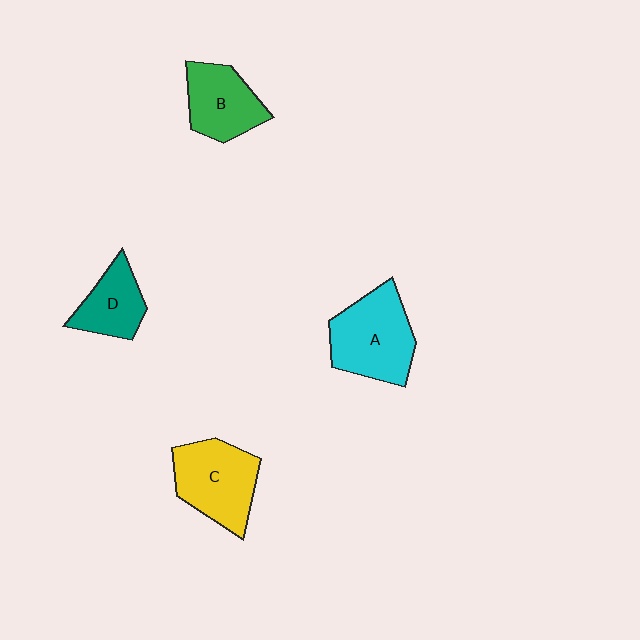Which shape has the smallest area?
Shape D (teal).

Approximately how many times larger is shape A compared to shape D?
Approximately 1.6 times.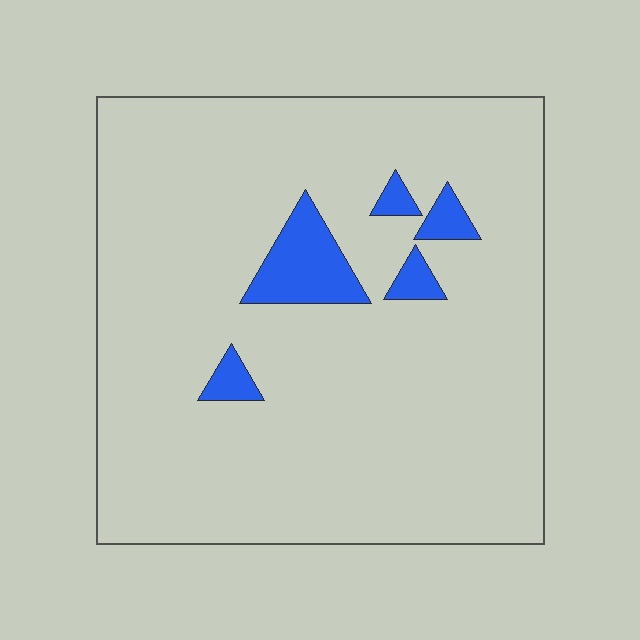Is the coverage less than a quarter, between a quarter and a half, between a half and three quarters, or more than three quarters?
Less than a quarter.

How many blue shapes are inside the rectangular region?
5.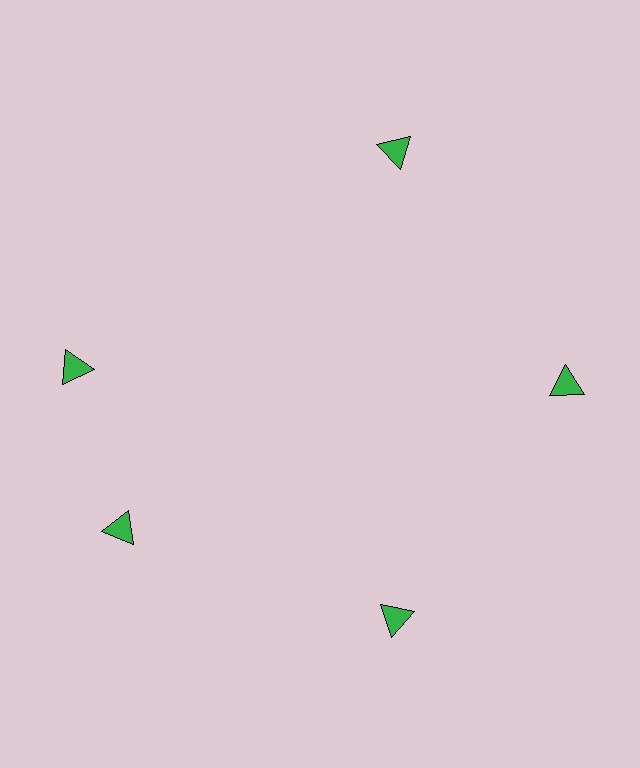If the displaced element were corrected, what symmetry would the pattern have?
It would have 5-fold rotational symmetry — the pattern would map onto itself every 72 degrees.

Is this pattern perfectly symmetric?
No. The 5 green triangles are arranged in a ring, but one element near the 10 o'clock position is rotated out of alignment along the ring, breaking the 5-fold rotational symmetry.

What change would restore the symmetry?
The symmetry would be restored by rotating it back into even spacing with its neighbors so that all 5 triangles sit at equal angles and equal distance from the center.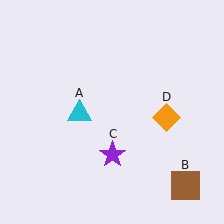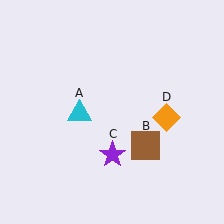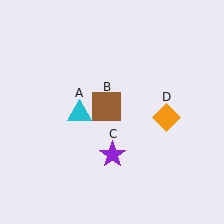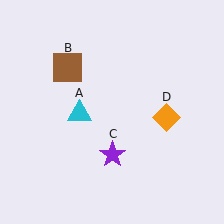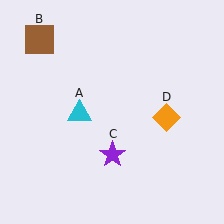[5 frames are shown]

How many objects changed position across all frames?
1 object changed position: brown square (object B).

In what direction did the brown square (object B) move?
The brown square (object B) moved up and to the left.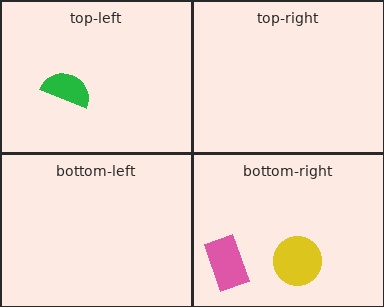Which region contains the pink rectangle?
The bottom-right region.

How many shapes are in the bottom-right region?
2.